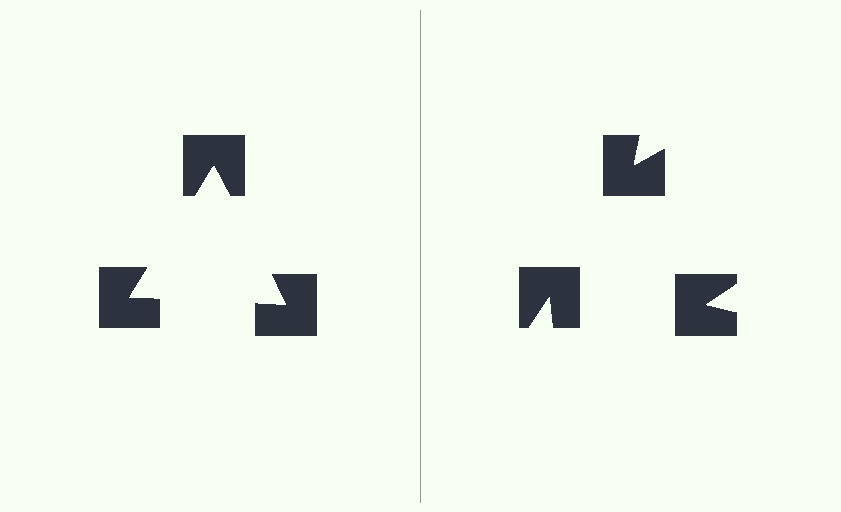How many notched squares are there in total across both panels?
6 — 3 on each side.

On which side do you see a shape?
An illusory triangle appears on the left side. On the right side the wedge cuts are rotated, so no coherent shape forms.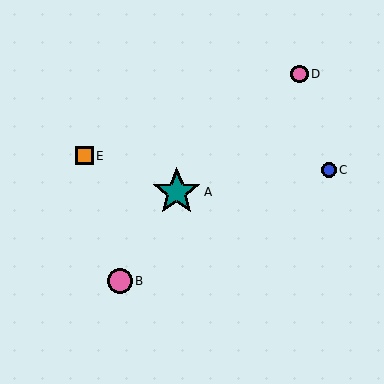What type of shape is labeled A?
Shape A is a teal star.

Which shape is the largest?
The teal star (labeled A) is the largest.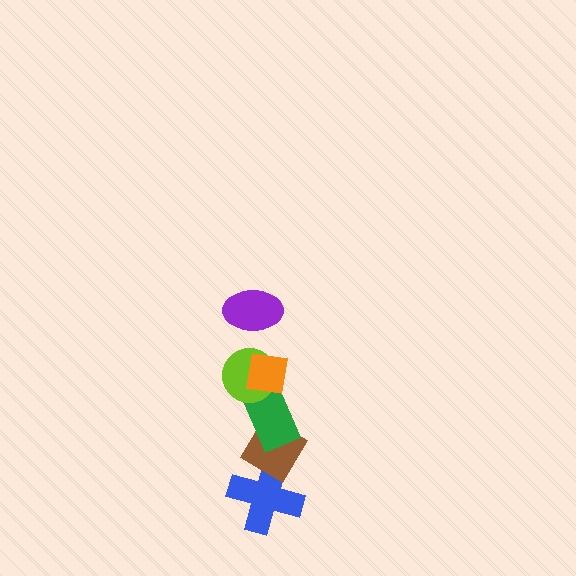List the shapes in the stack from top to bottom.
From top to bottom: the purple ellipse, the orange square, the lime circle, the green rectangle, the brown diamond, the blue cross.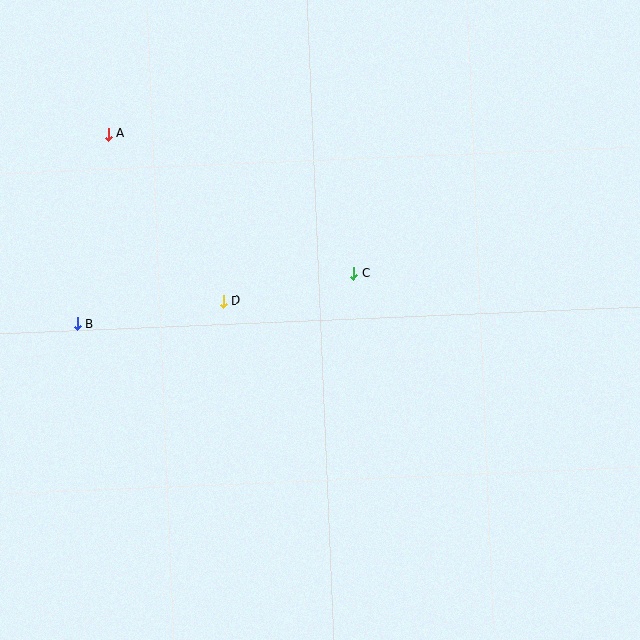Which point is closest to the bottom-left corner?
Point B is closest to the bottom-left corner.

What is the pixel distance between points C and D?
The distance between C and D is 134 pixels.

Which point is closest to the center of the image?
Point C at (354, 273) is closest to the center.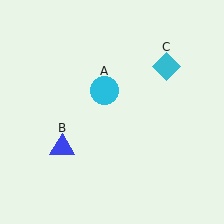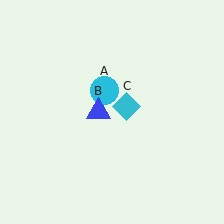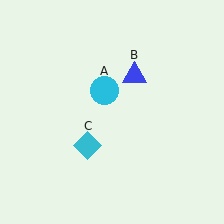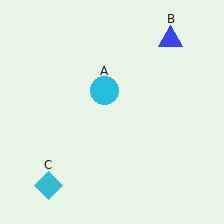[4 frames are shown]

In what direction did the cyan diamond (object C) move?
The cyan diamond (object C) moved down and to the left.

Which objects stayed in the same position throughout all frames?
Cyan circle (object A) remained stationary.